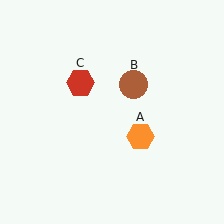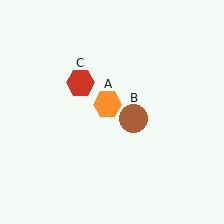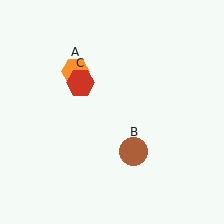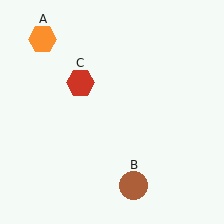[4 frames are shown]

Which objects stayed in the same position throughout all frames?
Red hexagon (object C) remained stationary.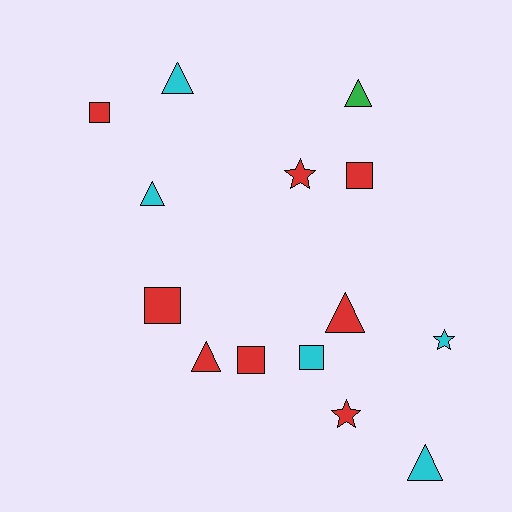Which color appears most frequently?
Red, with 8 objects.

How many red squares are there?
There are 4 red squares.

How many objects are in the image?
There are 14 objects.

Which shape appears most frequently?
Triangle, with 6 objects.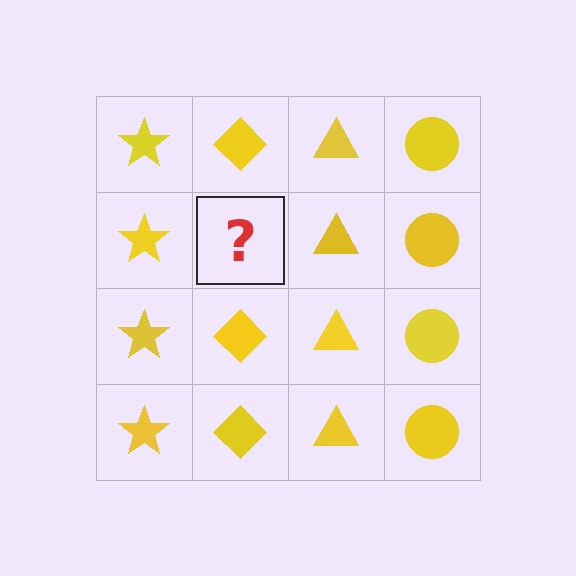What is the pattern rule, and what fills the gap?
The rule is that each column has a consistent shape. The gap should be filled with a yellow diamond.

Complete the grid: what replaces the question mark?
The question mark should be replaced with a yellow diamond.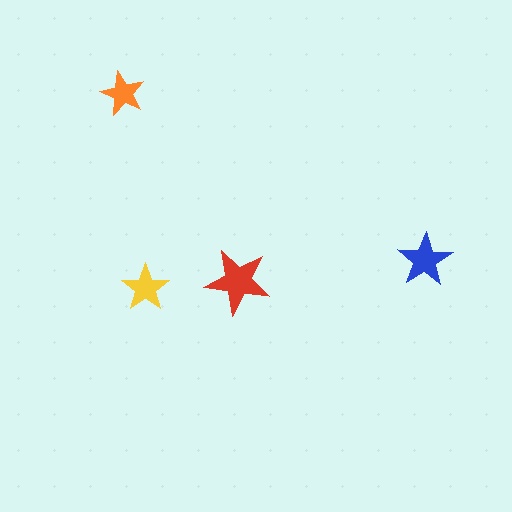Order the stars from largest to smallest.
the red one, the blue one, the yellow one, the orange one.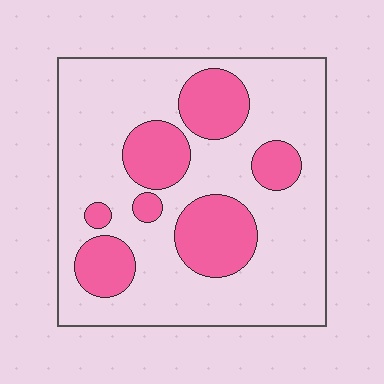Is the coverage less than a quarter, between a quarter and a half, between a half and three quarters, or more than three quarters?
Between a quarter and a half.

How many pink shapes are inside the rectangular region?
7.